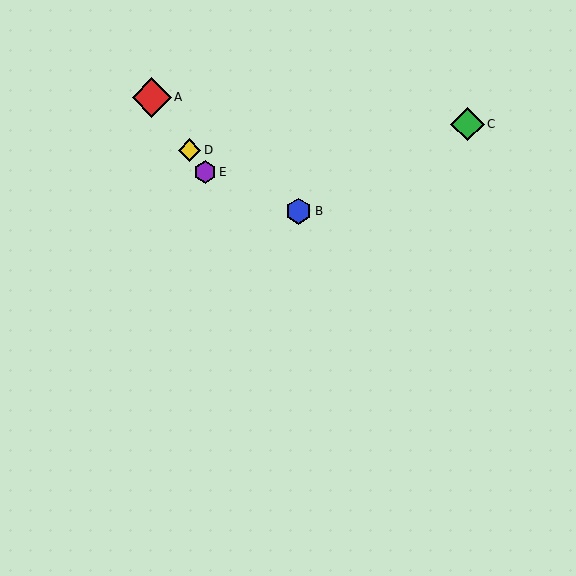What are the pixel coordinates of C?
Object C is at (468, 124).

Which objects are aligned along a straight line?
Objects A, D, E are aligned along a straight line.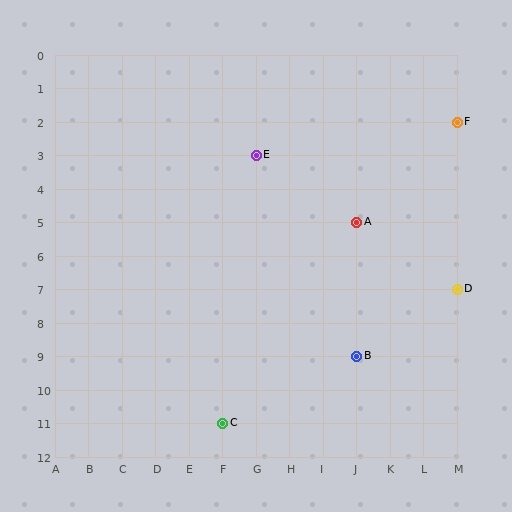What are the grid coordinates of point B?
Point B is at grid coordinates (J, 9).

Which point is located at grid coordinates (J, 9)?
Point B is at (J, 9).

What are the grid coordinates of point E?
Point E is at grid coordinates (G, 3).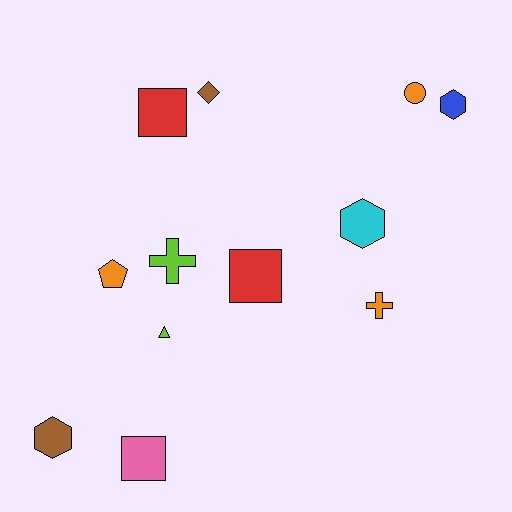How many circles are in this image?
There is 1 circle.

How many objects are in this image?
There are 12 objects.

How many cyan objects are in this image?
There is 1 cyan object.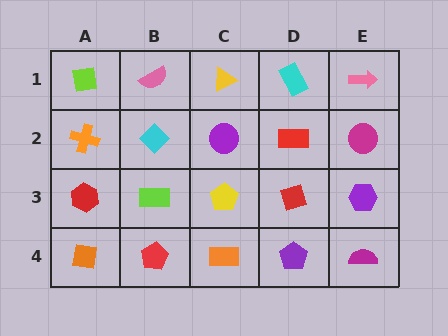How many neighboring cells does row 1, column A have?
2.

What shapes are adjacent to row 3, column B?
A cyan diamond (row 2, column B), a red pentagon (row 4, column B), a red hexagon (row 3, column A), a yellow pentagon (row 3, column C).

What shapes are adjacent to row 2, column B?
A pink semicircle (row 1, column B), a lime rectangle (row 3, column B), an orange cross (row 2, column A), a purple circle (row 2, column C).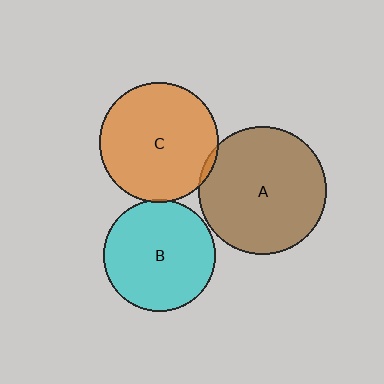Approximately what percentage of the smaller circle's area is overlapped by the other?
Approximately 5%.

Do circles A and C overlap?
Yes.